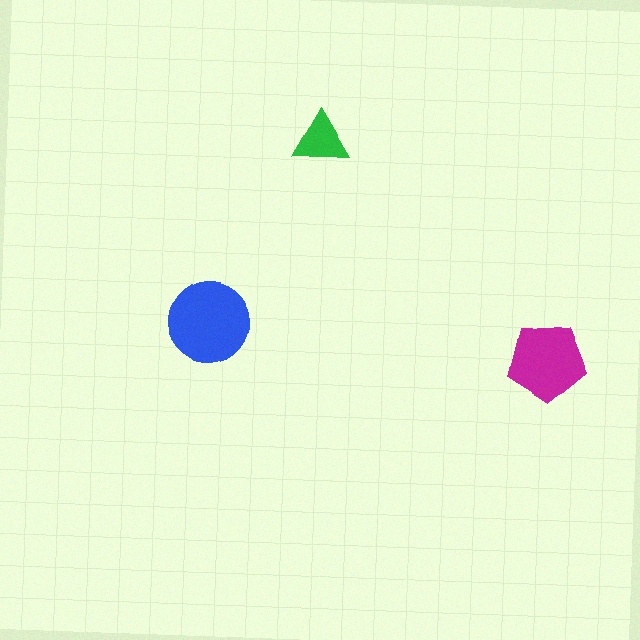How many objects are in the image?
There are 3 objects in the image.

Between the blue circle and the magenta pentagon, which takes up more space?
The blue circle.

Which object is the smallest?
The green triangle.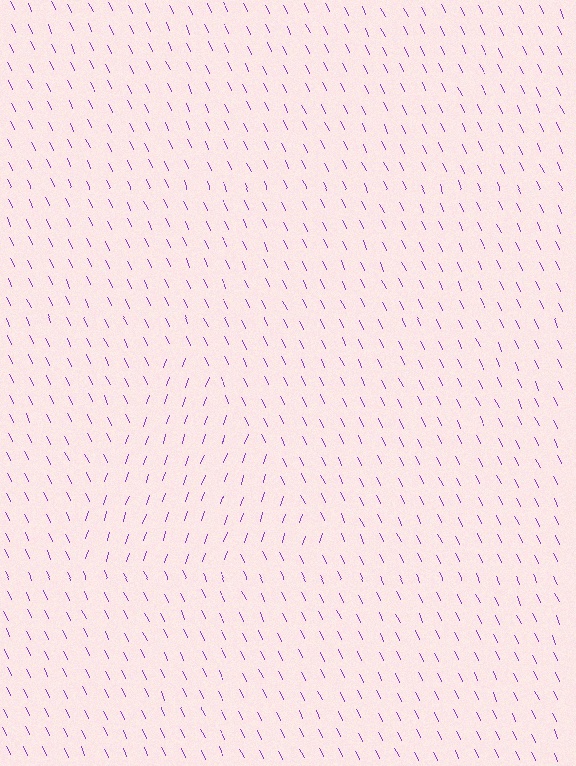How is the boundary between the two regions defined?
The boundary is defined purely by a change in line orientation (approximately 45 degrees difference). All lines are the same color and thickness.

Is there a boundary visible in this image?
Yes, there is a texture boundary formed by a change in line orientation.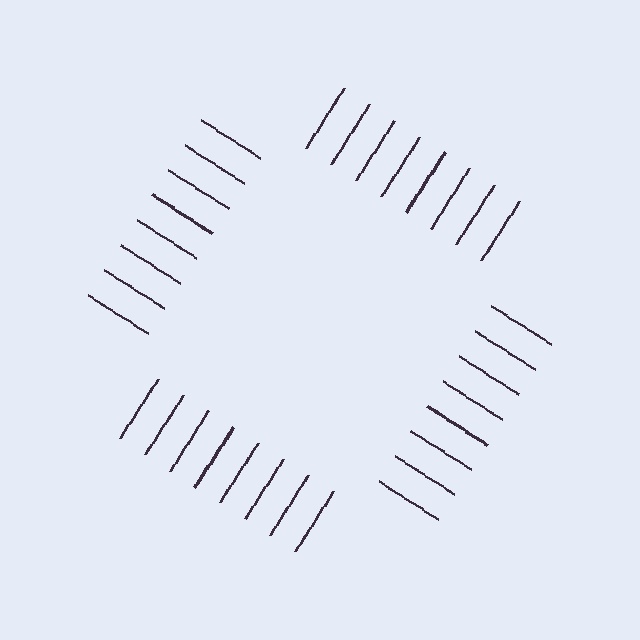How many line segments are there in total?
32 — 8 along each of the 4 edges.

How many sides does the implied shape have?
4 sides — the line-ends trace a square.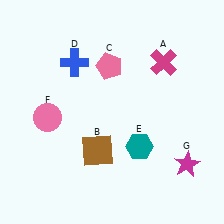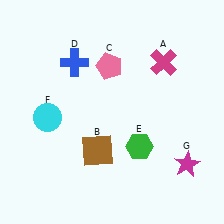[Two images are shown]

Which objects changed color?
E changed from teal to green. F changed from pink to cyan.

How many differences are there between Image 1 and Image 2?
There are 2 differences between the two images.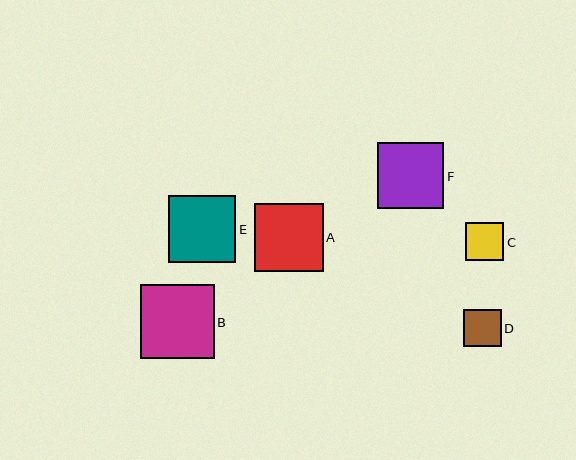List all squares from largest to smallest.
From largest to smallest: B, A, E, F, C, D.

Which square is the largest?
Square B is the largest with a size of approximately 74 pixels.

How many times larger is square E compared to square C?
Square E is approximately 1.7 times the size of square C.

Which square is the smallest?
Square D is the smallest with a size of approximately 37 pixels.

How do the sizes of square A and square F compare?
Square A and square F are approximately the same size.